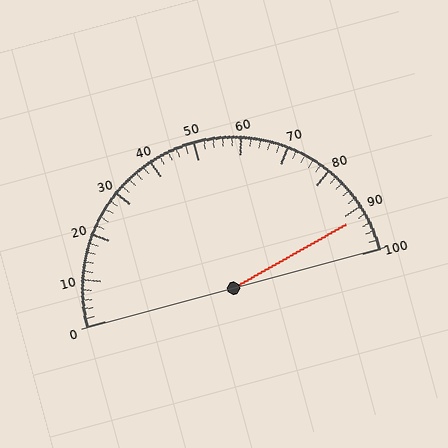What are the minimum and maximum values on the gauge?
The gauge ranges from 0 to 100.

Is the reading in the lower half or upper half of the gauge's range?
The reading is in the upper half of the range (0 to 100).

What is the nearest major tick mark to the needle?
The nearest major tick mark is 90.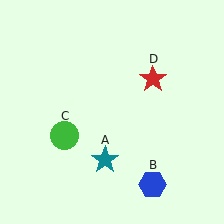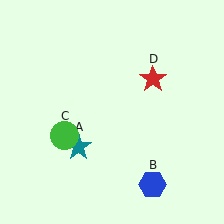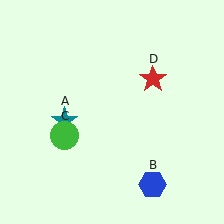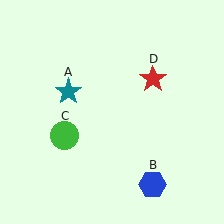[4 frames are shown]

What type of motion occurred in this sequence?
The teal star (object A) rotated clockwise around the center of the scene.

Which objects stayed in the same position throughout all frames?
Blue hexagon (object B) and green circle (object C) and red star (object D) remained stationary.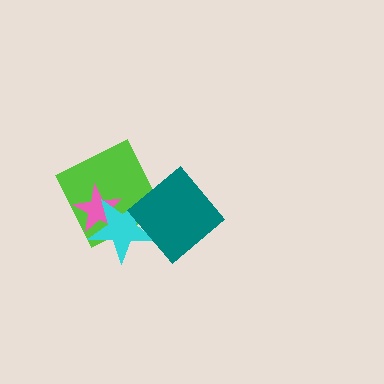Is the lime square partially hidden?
Yes, it is partially covered by another shape.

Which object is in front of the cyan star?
The teal diamond is in front of the cyan star.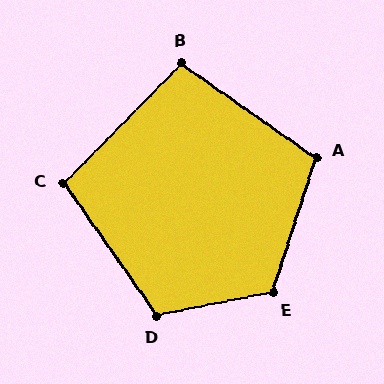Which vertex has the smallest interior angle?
B, at approximately 100 degrees.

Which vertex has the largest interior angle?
E, at approximately 119 degrees.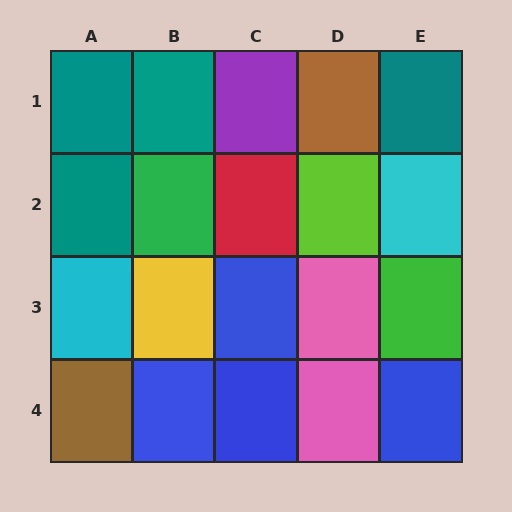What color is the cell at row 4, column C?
Blue.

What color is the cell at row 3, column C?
Blue.